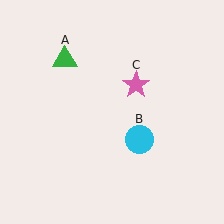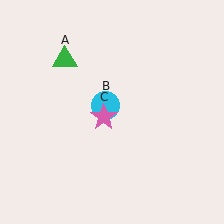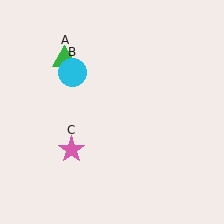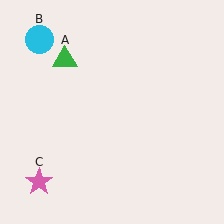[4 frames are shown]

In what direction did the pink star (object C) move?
The pink star (object C) moved down and to the left.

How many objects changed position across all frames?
2 objects changed position: cyan circle (object B), pink star (object C).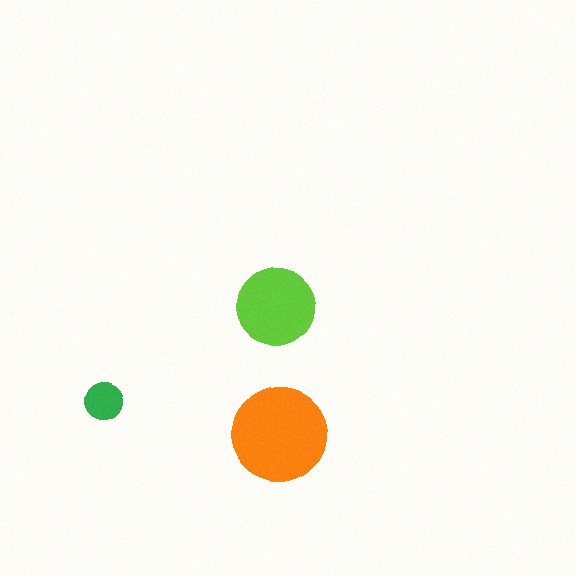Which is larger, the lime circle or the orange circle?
The orange one.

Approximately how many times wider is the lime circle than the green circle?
About 2 times wider.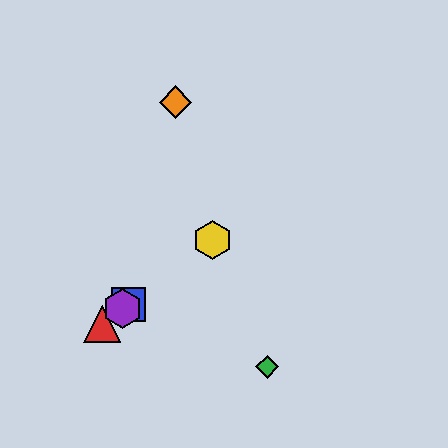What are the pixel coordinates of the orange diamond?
The orange diamond is at (176, 102).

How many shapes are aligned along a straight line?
4 shapes (the red triangle, the blue square, the yellow hexagon, the purple hexagon) are aligned along a straight line.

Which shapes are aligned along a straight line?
The red triangle, the blue square, the yellow hexagon, the purple hexagon are aligned along a straight line.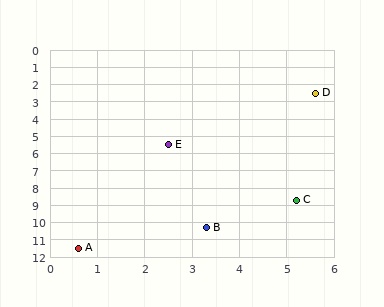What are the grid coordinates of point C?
Point C is at approximately (5.2, 8.7).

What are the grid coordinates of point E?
Point E is at approximately (2.5, 5.5).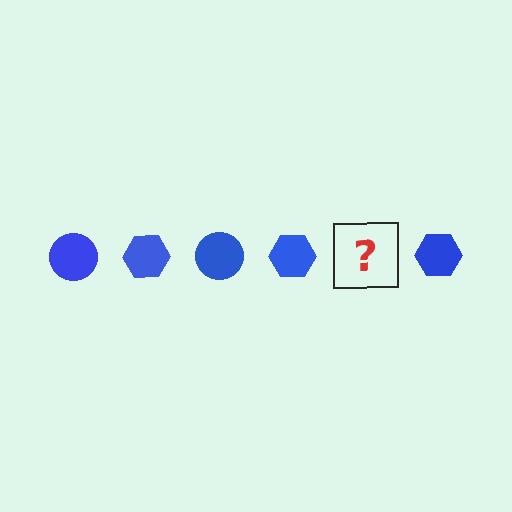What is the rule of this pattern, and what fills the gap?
The rule is that the pattern cycles through circle, hexagon shapes in blue. The gap should be filled with a blue circle.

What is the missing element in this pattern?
The missing element is a blue circle.